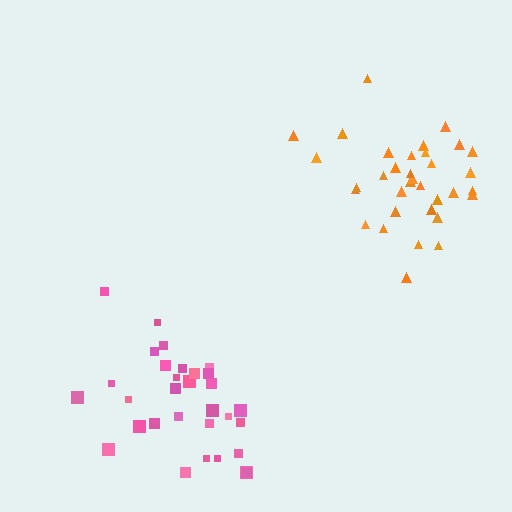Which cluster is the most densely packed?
Orange.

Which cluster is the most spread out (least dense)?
Pink.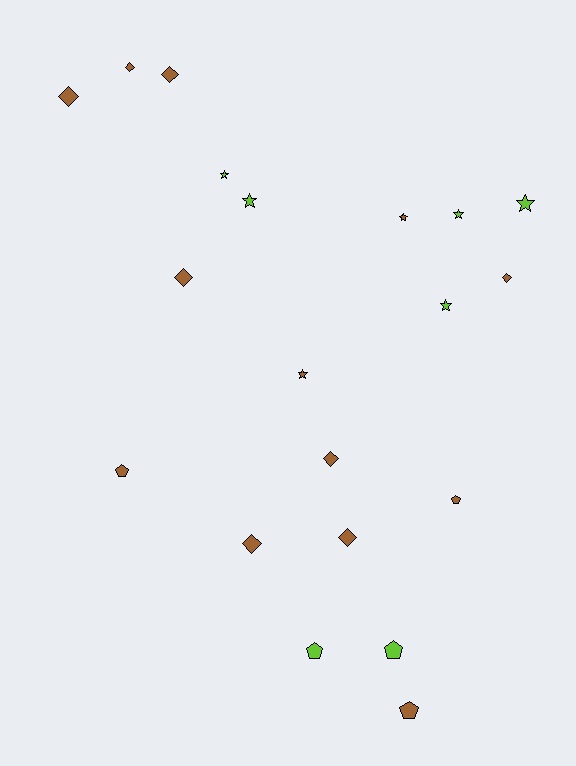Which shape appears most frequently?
Diamond, with 8 objects.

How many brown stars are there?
There are 2 brown stars.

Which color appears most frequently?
Brown, with 13 objects.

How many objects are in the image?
There are 20 objects.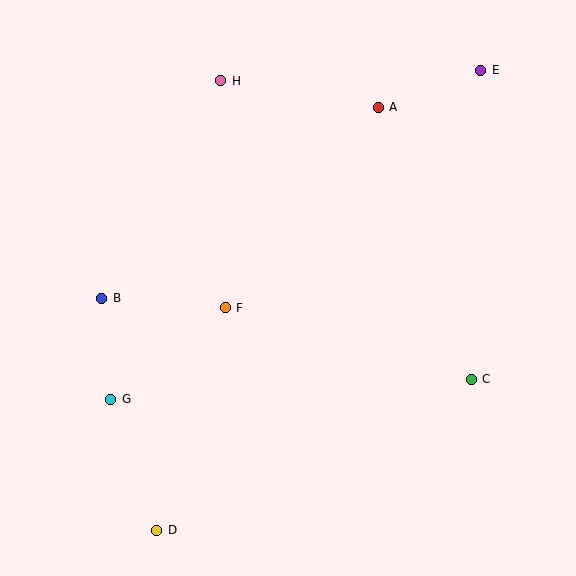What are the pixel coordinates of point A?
Point A is at (378, 107).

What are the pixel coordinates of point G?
Point G is at (111, 399).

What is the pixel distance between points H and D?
The distance between H and D is 454 pixels.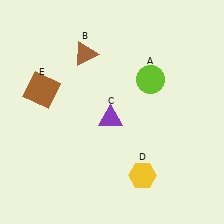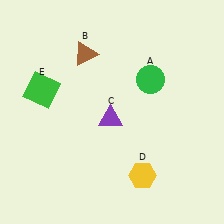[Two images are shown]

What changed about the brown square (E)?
In Image 1, E is brown. In Image 2, it changed to green.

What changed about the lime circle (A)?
In Image 1, A is lime. In Image 2, it changed to green.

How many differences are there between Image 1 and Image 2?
There are 2 differences between the two images.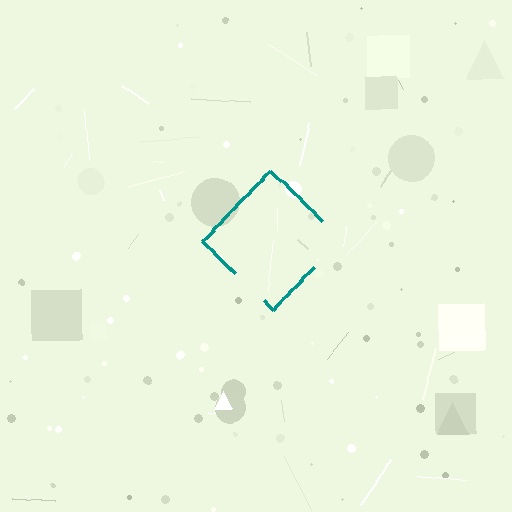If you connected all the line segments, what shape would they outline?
They would outline a diamond.